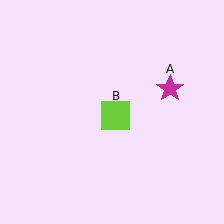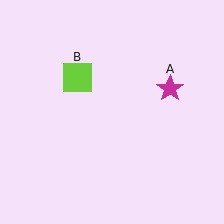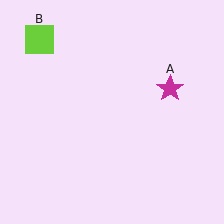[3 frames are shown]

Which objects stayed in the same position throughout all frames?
Magenta star (object A) remained stationary.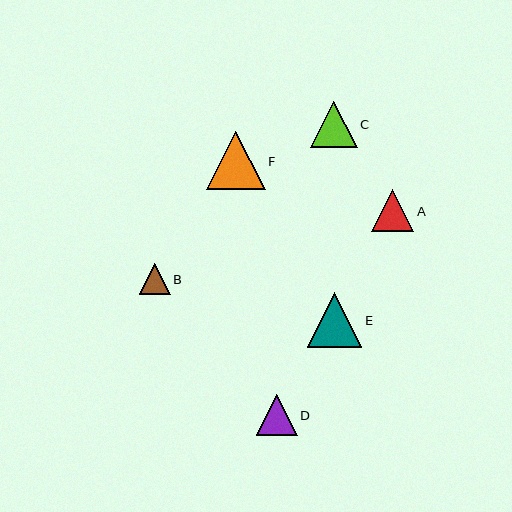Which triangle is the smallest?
Triangle B is the smallest with a size of approximately 31 pixels.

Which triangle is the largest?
Triangle F is the largest with a size of approximately 58 pixels.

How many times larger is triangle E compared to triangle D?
Triangle E is approximately 1.3 times the size of triangle D.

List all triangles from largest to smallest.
From largest to smallest: F, E, C, A, D, B.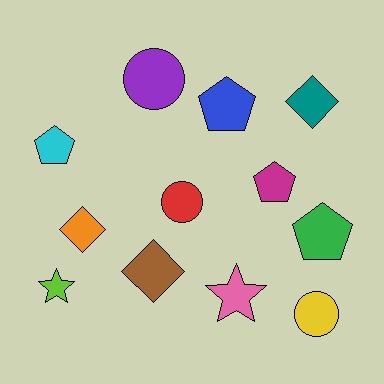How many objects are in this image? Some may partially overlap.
There are 12 objects.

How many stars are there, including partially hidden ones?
There are 2 stars.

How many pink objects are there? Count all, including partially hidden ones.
There is 1 pink object.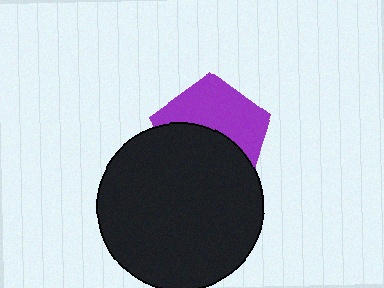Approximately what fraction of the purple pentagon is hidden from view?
Roughly 52% of the purple pentagon is hidden behind the black circle.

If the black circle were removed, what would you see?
You would see the complete purple pentagon.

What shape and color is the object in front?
The object in front is a black circle.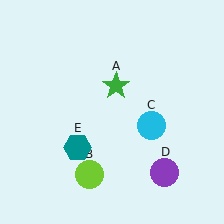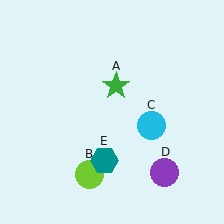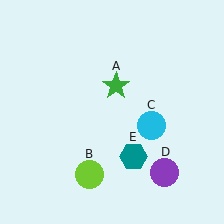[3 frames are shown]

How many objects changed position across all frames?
1 object changed position: teal hexagon (object E).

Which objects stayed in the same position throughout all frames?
Green star (object A) and lime circle (object B) and cyan circle (object C) and purple circle (object D) remained stationary.